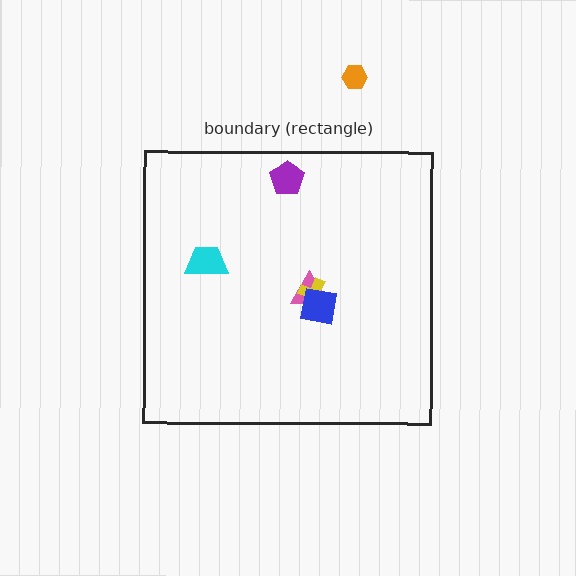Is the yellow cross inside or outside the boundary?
Inside.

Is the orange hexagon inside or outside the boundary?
Outside.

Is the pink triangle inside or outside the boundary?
Inside.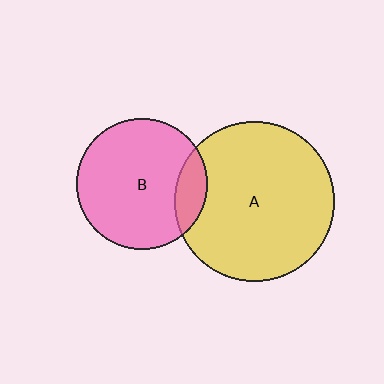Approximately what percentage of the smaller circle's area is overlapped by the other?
Approximately 15%.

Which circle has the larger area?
Circle A (yellow).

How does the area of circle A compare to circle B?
Approximately 1.5 times.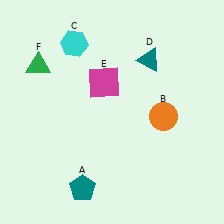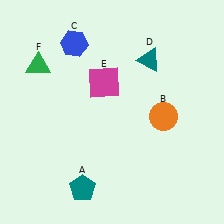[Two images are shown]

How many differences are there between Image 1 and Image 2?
There is 1 difference between the two images.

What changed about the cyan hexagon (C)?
In Image 1, C is cyan. In Image 2, it changed to blue.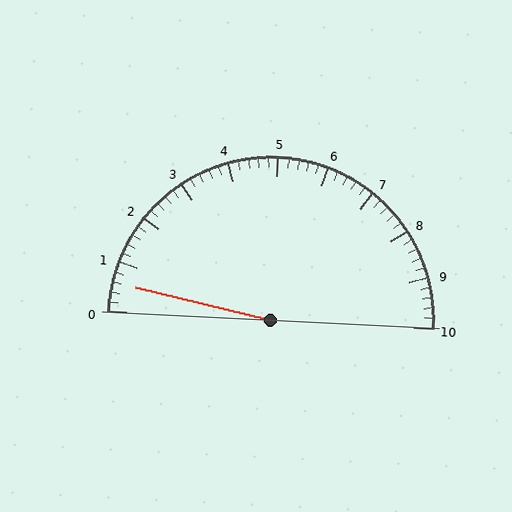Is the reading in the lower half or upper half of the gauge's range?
The reading is in the lower half of the range (0 to 10).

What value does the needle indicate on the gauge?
The needle indicates approximately 0.6.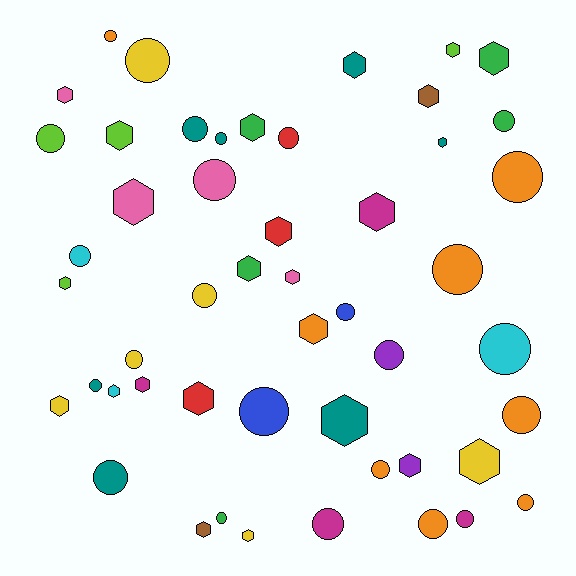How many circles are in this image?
There are 26 circles.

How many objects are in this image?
There are 50 objects.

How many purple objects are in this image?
There are 2 purple objects.